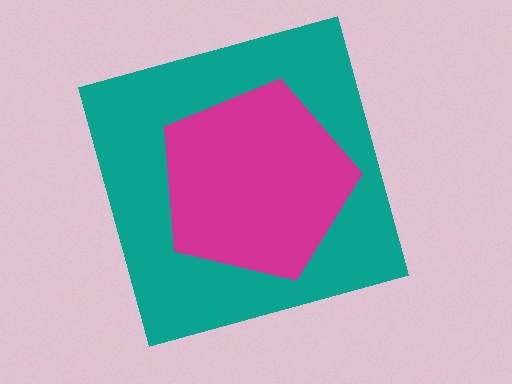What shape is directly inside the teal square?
The magenta pentagon.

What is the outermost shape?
The teal square.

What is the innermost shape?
The magenta pentagon.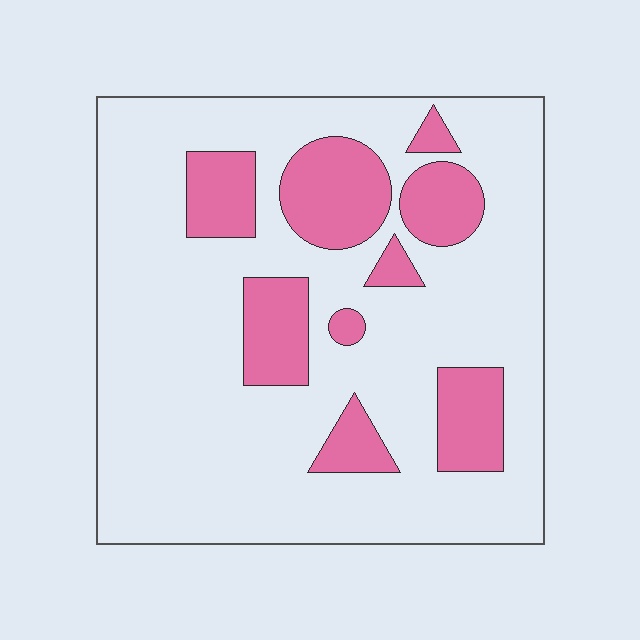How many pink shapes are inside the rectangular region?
9.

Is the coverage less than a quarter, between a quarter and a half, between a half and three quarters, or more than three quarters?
Less than a quarter.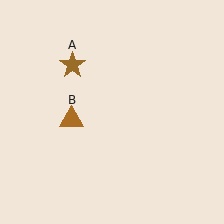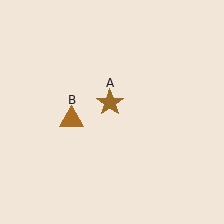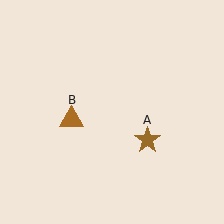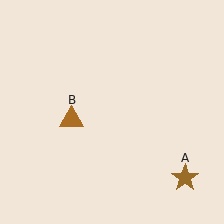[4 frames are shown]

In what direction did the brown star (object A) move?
The brown star (object A) moved down and to the right.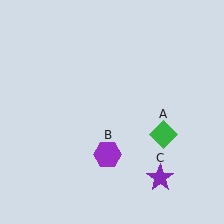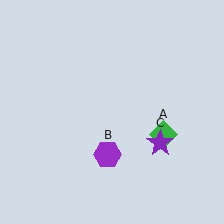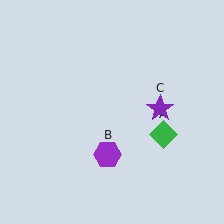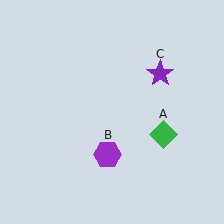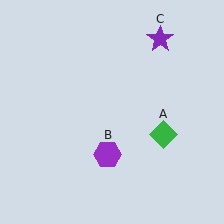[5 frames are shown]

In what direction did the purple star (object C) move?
The purple star (object C) moved up.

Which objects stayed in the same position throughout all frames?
Green diamond (object A) and purple hexagon (object B) remained stationary.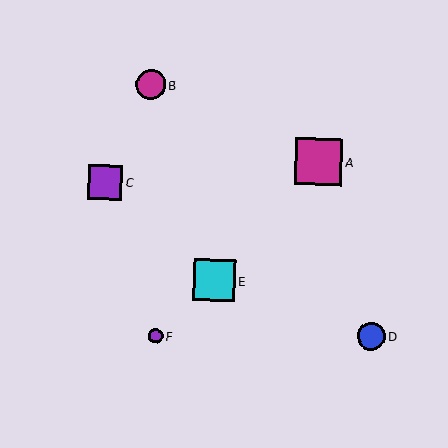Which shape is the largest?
The magenta square (labeled A) is the largest.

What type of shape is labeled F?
Shape F is a purple circle.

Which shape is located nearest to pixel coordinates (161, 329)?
The purple circle (labeled F) at (156, 336) is nearest to that location.